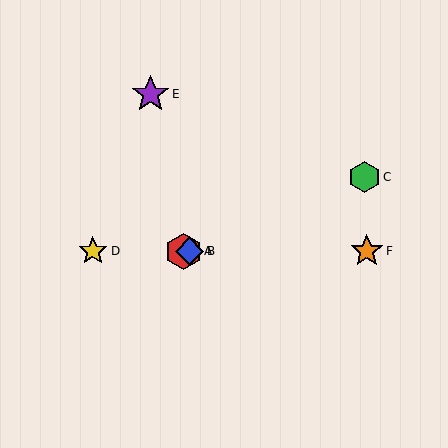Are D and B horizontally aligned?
Yes, both are at y≈251.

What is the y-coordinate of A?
Object A is at y≈251.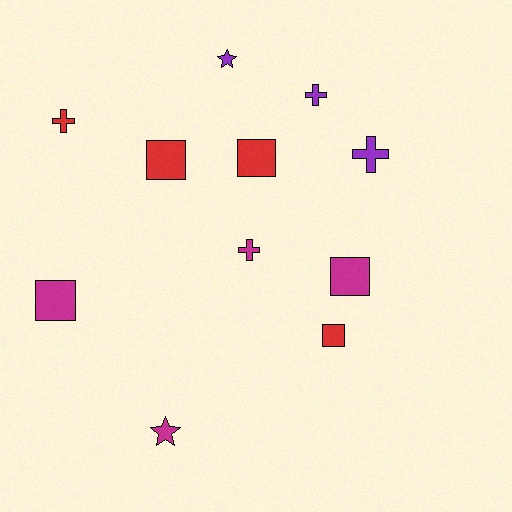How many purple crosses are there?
There are 2 purple crosses.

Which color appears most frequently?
Magenta, with 4 objects.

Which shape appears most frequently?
Square, with 5 objects.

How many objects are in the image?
There are 11 objects.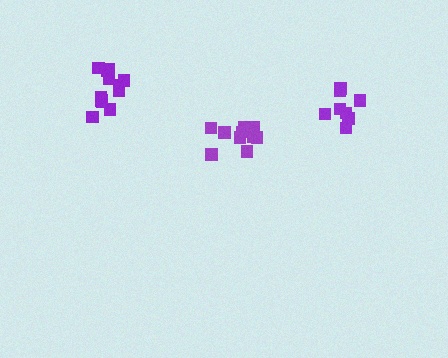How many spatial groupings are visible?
There are 3 spatial groupings.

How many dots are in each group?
Group 1: 10 dots, Group 2: 12 dots, Group 3: 9 dots (31 total).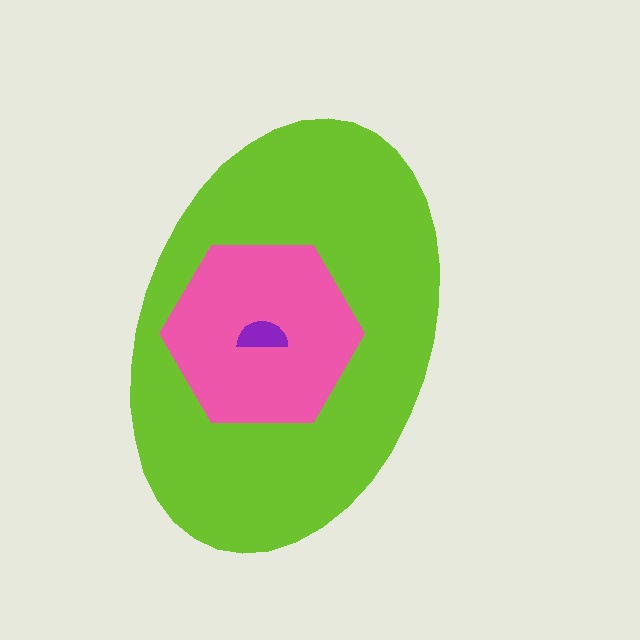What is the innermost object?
The purple semicircle.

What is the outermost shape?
The lime ellipse.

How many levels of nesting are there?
3.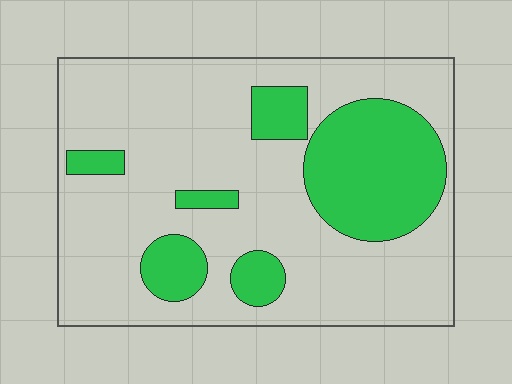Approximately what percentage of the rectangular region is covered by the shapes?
Approximately 25%.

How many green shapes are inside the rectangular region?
6.